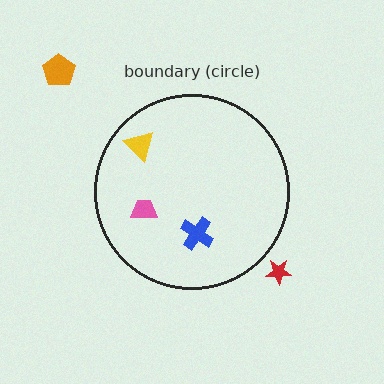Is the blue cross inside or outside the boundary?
Inside.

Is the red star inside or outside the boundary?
Outside.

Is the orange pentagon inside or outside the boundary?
Outside.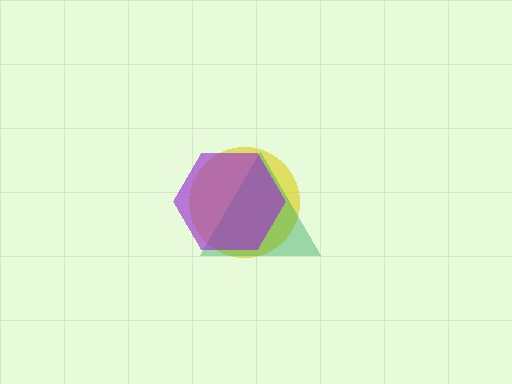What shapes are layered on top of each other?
The layered shapes are: a yellow circle, a green triangle, a purple hexagon.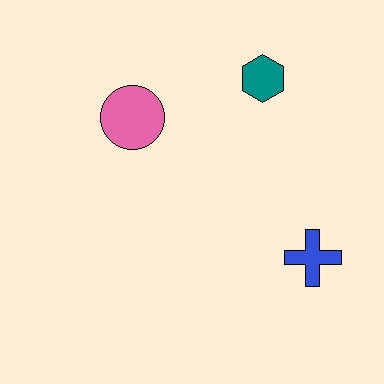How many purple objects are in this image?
There are no purple objects.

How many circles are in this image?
There is 1 circle.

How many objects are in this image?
There are 3 objects.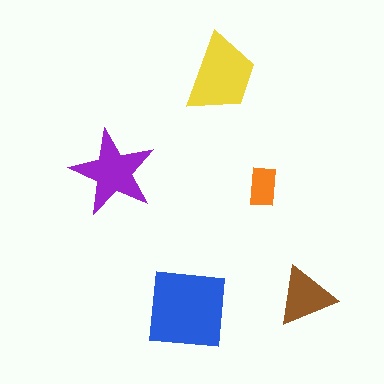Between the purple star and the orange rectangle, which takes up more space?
The purple star.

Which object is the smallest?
The orange rectangle.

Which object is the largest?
The blue square.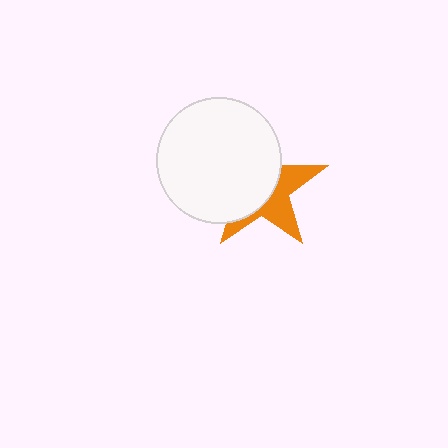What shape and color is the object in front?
The object in front is a white circle.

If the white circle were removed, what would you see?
You would see the complete orange star.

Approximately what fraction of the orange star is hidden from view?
Roughly 60% of the orange star is hidden behind the white circle.